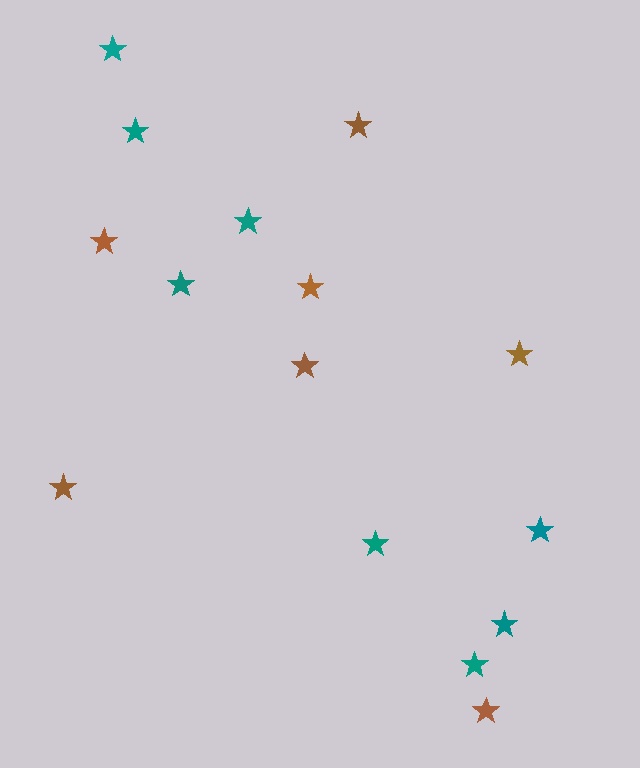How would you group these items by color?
There are 2 groups: one group of brown stars (7) and one group of teal stars (8).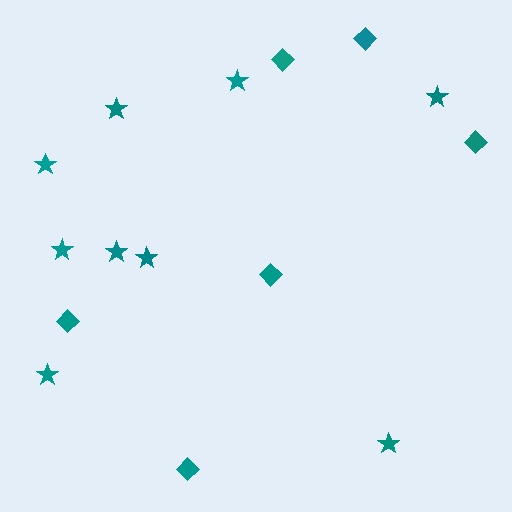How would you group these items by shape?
There are 2 groups: one group of diamonds (6) and one group of stars (9).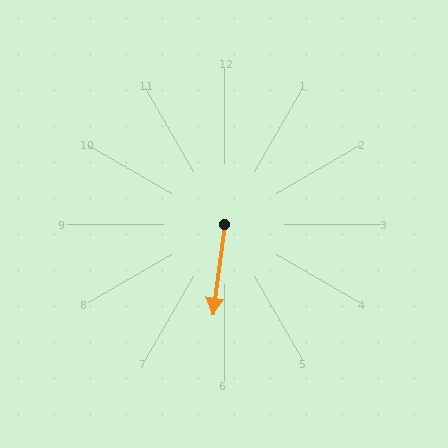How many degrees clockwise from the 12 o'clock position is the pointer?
Approximately 187 degrees.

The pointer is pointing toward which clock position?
Roughly 6 o'clock.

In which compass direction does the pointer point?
South.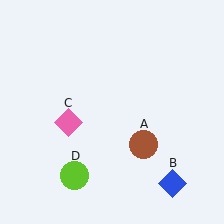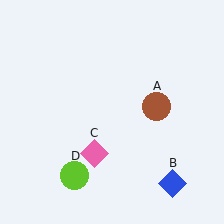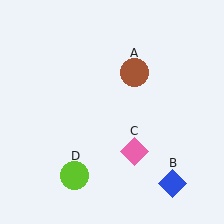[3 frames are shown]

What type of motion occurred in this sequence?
The brown circle (object A), pink diamond (object C) rotated counterclockwise around the center of the scene.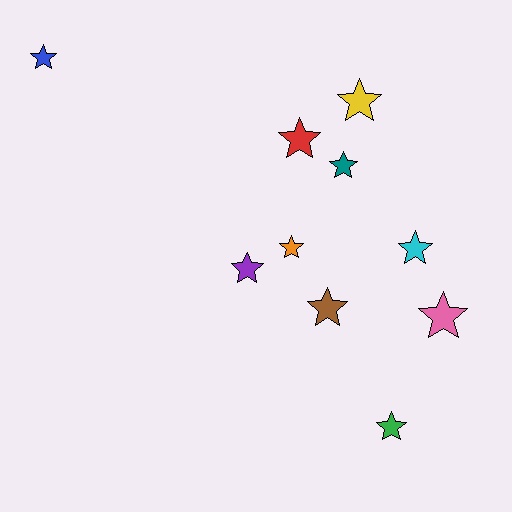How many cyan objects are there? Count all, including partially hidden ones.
There is 1 cyan object.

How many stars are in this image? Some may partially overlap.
There are 10 stars.